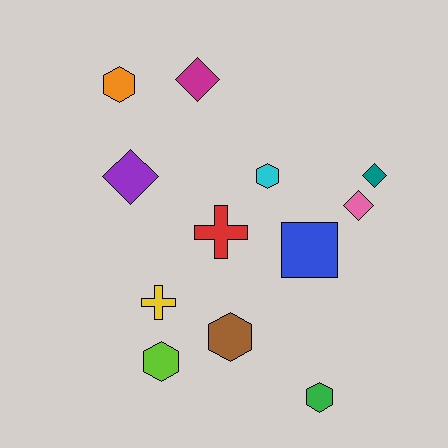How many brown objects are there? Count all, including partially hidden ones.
There is 1 brown object.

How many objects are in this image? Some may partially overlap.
There are 12 objects.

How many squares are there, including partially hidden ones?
There is 1 square.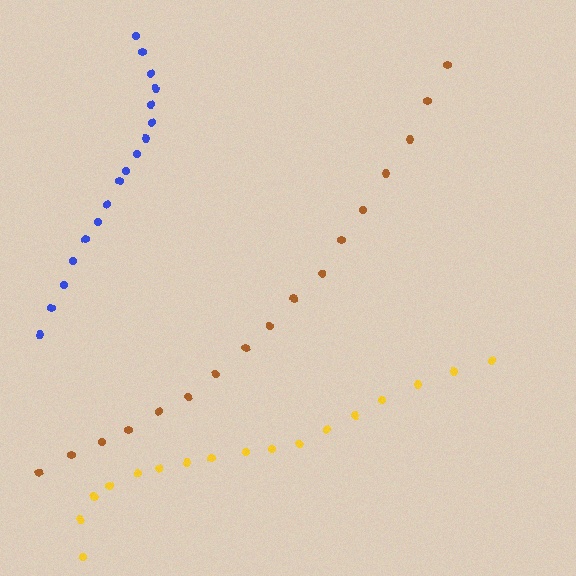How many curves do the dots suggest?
There are 3 distinct paths.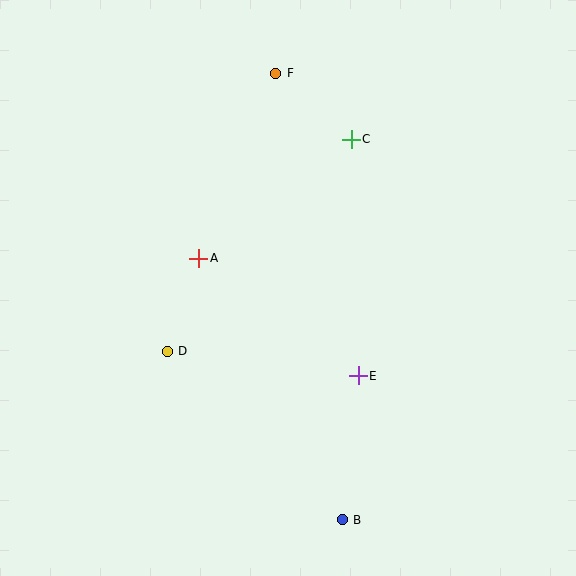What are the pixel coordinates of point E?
Point E is at (358, 376).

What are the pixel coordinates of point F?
Point F is at (276, 73).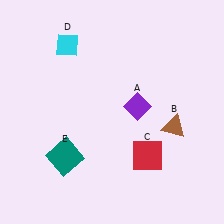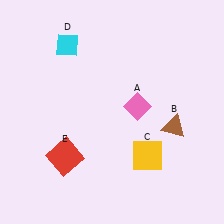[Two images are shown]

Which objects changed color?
A changed from purple to pink. C changed from red to yellow. E changed from teal to red.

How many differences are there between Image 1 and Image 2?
There are 3 differences between the two images.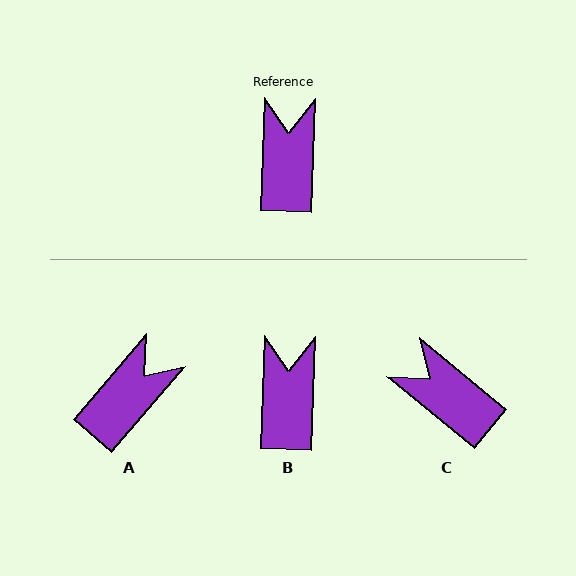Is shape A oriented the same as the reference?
No, it is off by about 39 degrees.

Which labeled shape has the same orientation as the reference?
B.